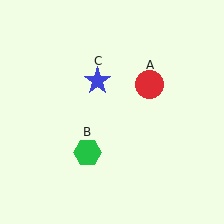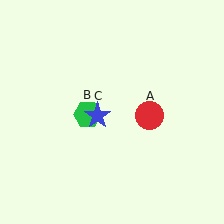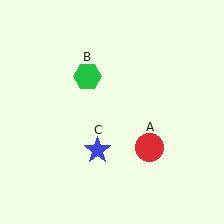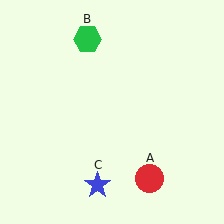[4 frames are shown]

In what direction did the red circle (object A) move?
The red circle (object A) moved down.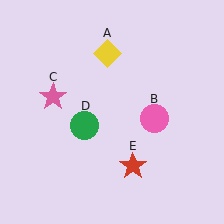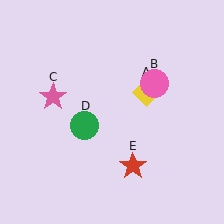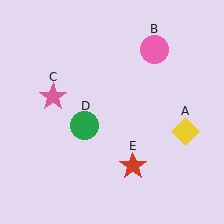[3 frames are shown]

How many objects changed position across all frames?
2 objects changed position: yellow diamond (object A), pink circle (object B).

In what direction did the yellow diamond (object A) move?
The yellow diamond (object A) moved down and to the right.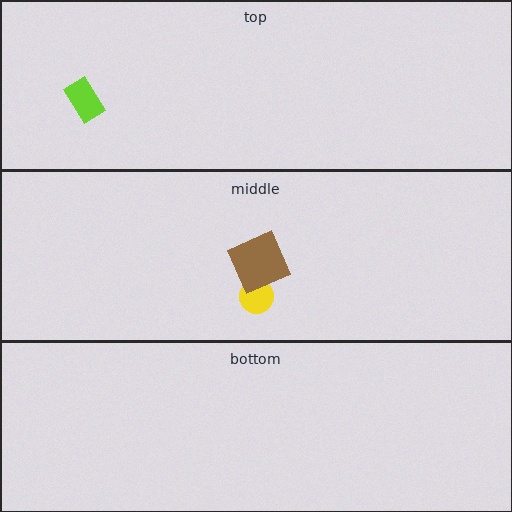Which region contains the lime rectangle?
The top region.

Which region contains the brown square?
The middle region.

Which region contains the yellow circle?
The middle region.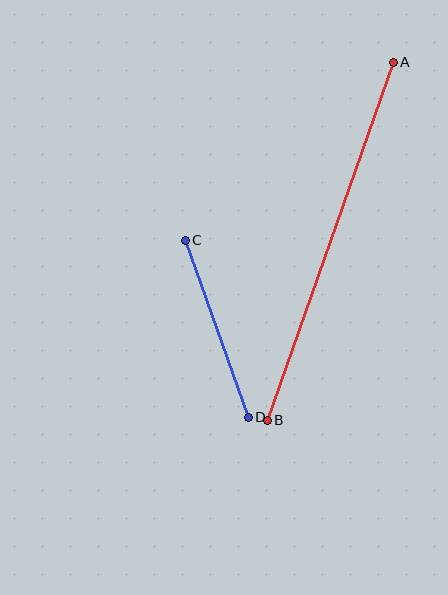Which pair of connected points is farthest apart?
Points A and B are farthest apart.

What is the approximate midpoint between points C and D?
The midpoint is at approximately (217, 329) pixels.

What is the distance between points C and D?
The distance is approximately 188 pixels.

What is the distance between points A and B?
The distance is approximately 380 pixels.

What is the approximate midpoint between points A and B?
The midpoint is at approximately (330, 241) pixels.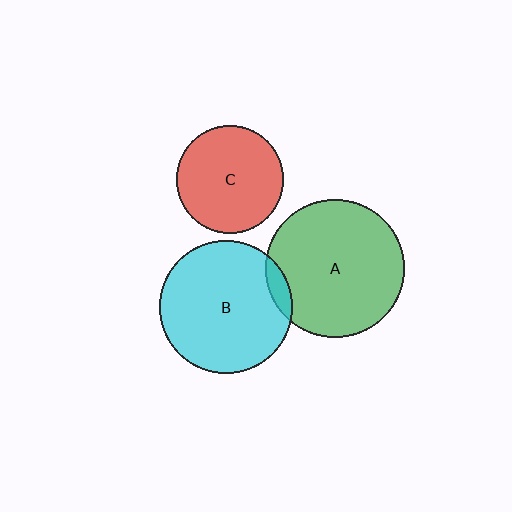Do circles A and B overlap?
Yes.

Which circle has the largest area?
Circle A (green).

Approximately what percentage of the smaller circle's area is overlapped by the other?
Approximately 5%.